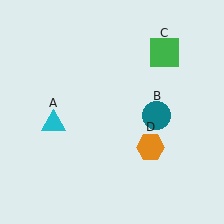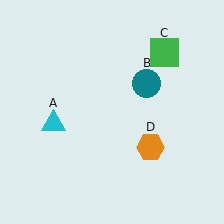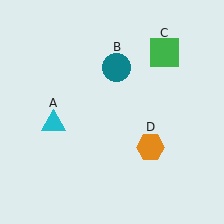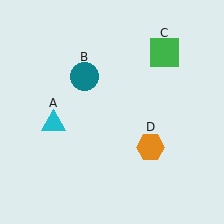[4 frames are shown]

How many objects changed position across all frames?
1 object changed position: teal circle (object B).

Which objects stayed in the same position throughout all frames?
Cyan triangle (object A) and green square (object C) and orange hexagon (object D) remained stationary.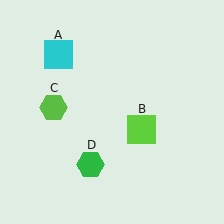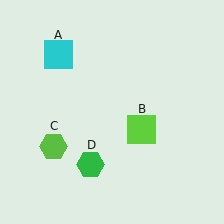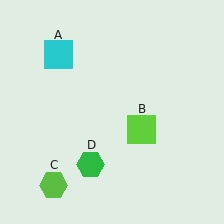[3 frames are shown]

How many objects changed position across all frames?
1 object changed position: lime hexagon (object C).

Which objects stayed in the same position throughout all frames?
Cyan square (object A) and lime square (object B) and green hexagon (object D) remained stationary.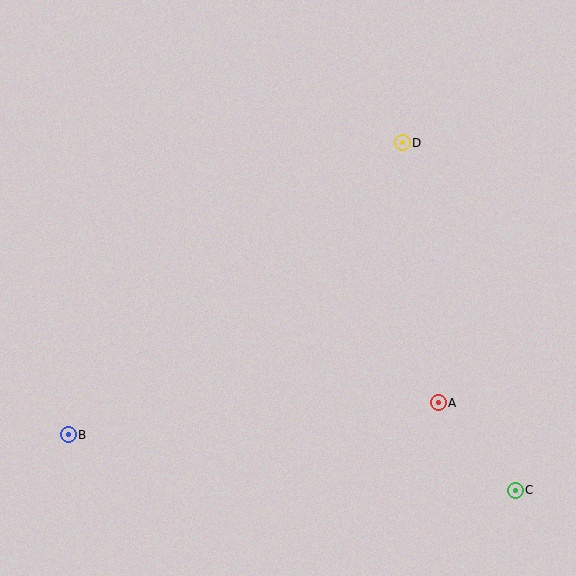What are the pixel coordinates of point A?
Point A is at (438, 403).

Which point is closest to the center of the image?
Point D at (402, 143) is closest to the center.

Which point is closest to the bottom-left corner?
Point B is closest to the bottom-left corner.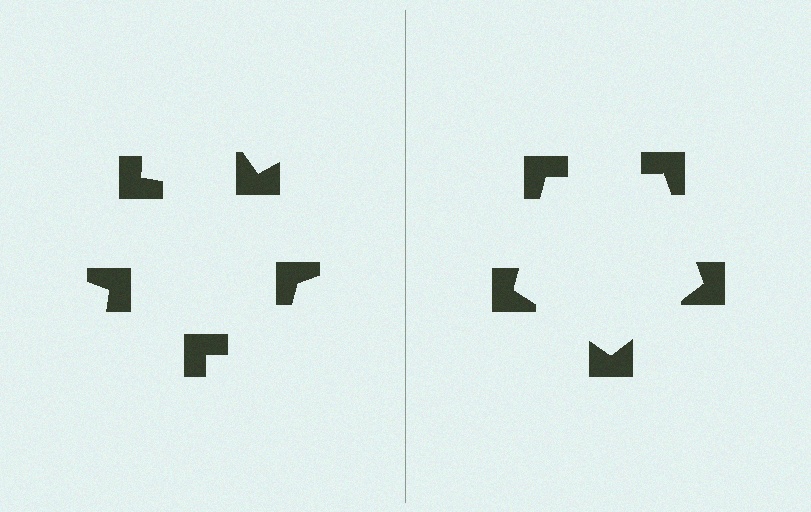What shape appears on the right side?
An illusory pentagon.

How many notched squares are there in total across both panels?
10 — 5 on each side.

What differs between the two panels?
The notched squares are positioned identically on both sides; only the wedge orientations differ. On the right they align to a pentagon; on the left they are misaligned.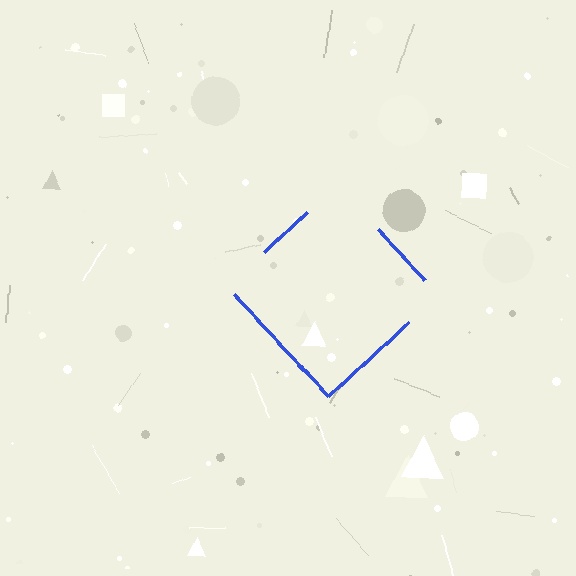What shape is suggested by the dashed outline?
The dashed outline suggests a diamond.